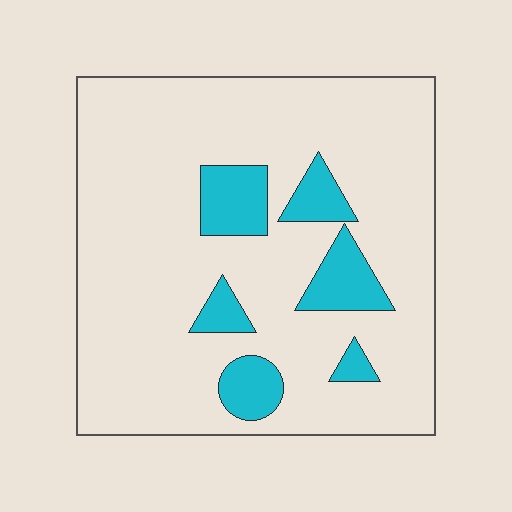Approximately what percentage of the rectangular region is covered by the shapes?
Approximately 15%.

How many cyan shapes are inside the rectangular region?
6.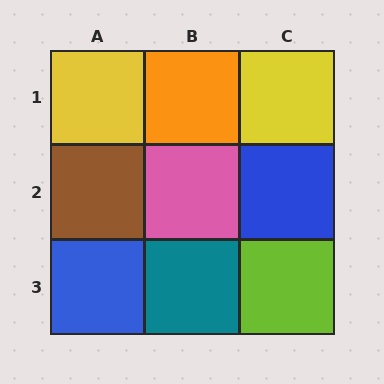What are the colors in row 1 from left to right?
Yellow, orange, yellow.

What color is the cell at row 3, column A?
Blue.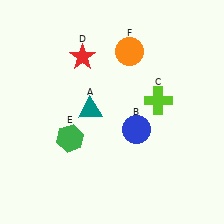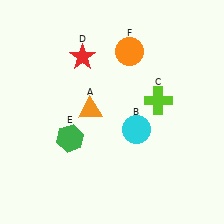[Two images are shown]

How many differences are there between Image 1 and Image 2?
There are 2 differences between the two images.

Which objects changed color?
A changed from teal to orange. B changed from blue to cyan.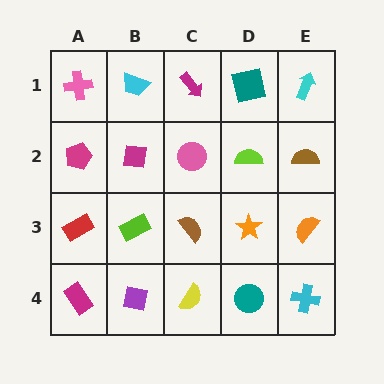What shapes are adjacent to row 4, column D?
An orange star (row 3, column D), a yellow semicircle (row 4, column C), a cyan cross (row 4, column E).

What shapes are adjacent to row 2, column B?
A cyan trapezoid (row 1, column B), a lime rectangle (row 3, column B), a magenta pentagon (row 2, column A), a pink circle (row 2, column C).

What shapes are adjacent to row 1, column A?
A magenta pentagon (row 2, column A), a cyan trapezoid (row 1, column B).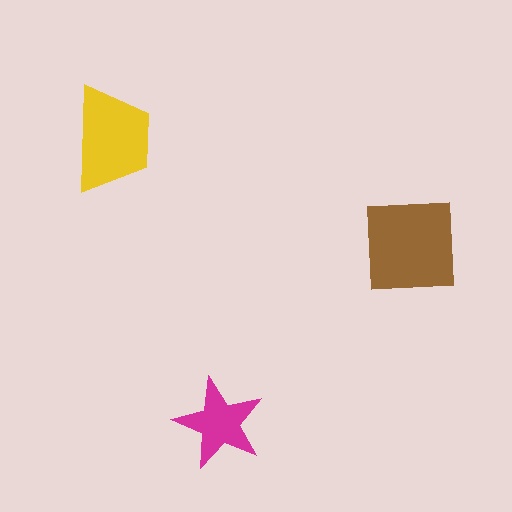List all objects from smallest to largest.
The magenta star, the yellow trapezoid, the brown square.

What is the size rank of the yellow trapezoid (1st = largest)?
2nd.